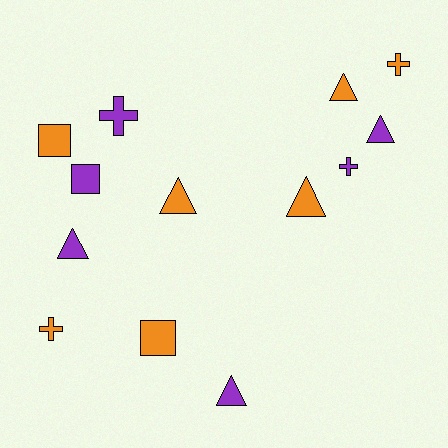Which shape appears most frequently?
Triangle, with 6 objects.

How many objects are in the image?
There are 13 objects.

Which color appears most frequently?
Orange, with 7 objects.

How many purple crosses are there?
There are 2 purple crosses.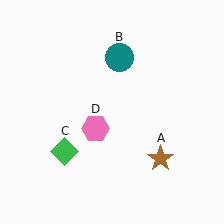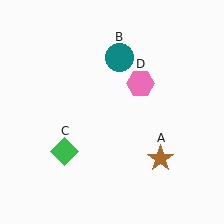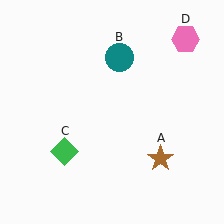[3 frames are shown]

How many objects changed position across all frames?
1 object changed position: pink hexagon (object D).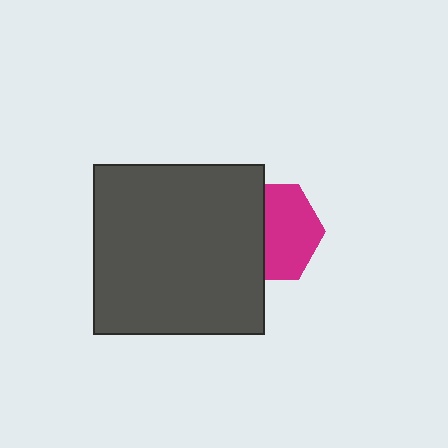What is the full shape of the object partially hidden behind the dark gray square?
The partially hidden object is a magenta hexagon.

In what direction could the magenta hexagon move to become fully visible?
The magenta hexagon could move right. That would shift it out from behind the dark gray square entirely.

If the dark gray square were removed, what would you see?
You would see the complete magenta hexagon.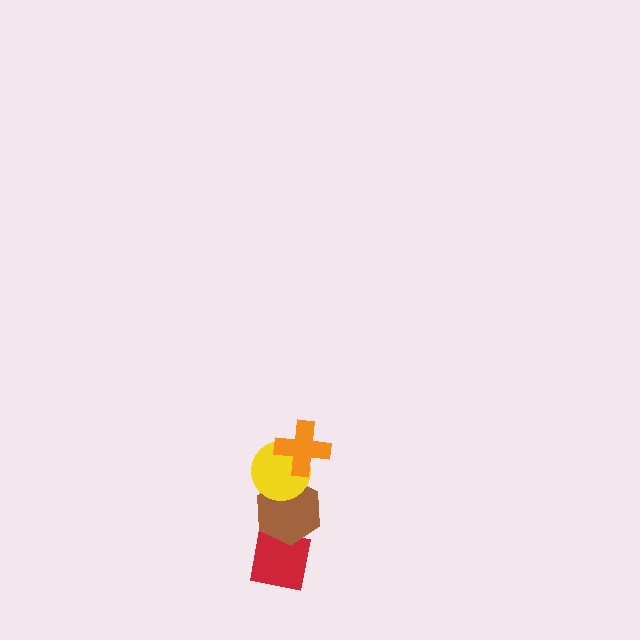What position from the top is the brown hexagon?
The brown hexagon is 3rd from the top.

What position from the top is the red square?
The red square is 4th from the top.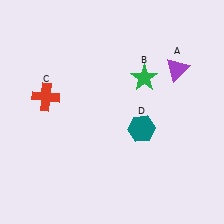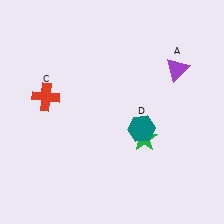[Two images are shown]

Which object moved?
The green star (B) moved down.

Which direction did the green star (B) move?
The green star (B) moved down.